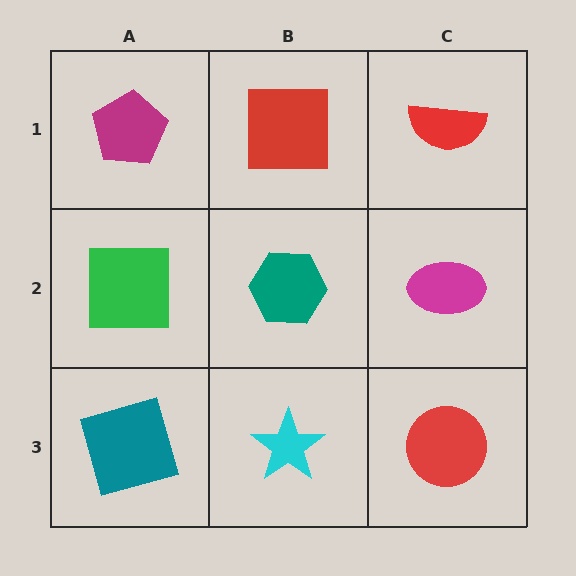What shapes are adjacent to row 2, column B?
A red square (row 1, column B), a cyan star (row 3, column B), a green square (row 2, column A), a magenta ellipse (row 2, column C).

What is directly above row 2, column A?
A magenta pentagon.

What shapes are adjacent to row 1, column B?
A teal hexagon (row 2, column B), a magenta pentagon (row 1, column A), a red semicircle (row 1, column C).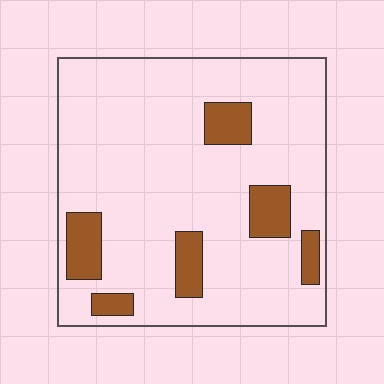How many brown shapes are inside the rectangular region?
6.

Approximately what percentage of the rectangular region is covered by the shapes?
Approximately 15%.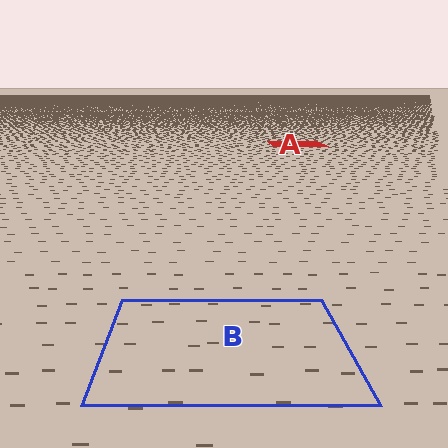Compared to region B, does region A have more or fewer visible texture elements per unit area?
Region A has more texture elements per unit area — they are packed more densely because it is farther away.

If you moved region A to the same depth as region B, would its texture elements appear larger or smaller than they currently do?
They would appear larger. At a closer depth, the same texture elements are projected at a bigger on-screen size.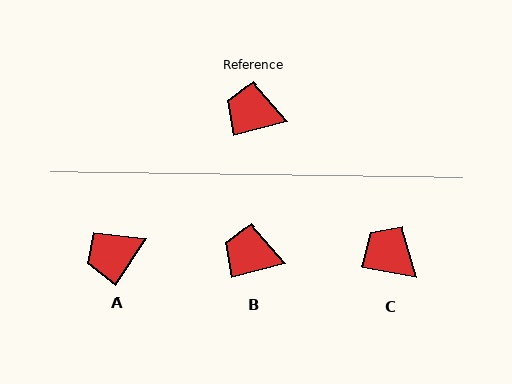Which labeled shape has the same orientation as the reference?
B.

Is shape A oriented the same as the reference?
No, it is off by about 42 degrees.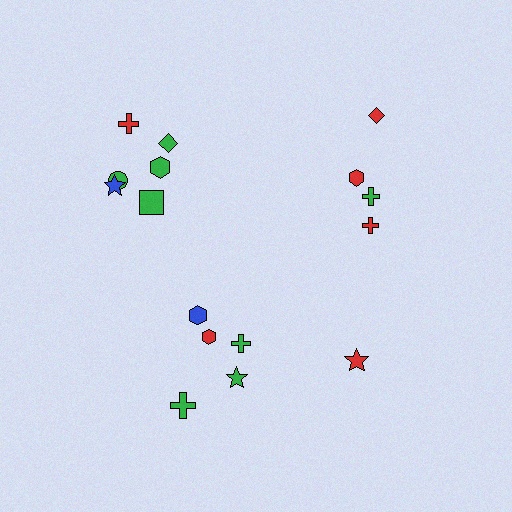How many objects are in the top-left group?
There are 6 objects.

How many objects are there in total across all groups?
There are 16 objects.